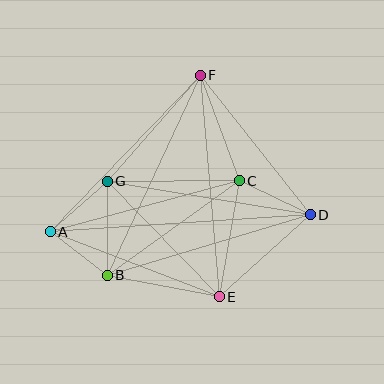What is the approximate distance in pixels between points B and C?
The distance between B and C is approximately 162 pixels.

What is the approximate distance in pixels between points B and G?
The distance between B and G is approximately 94 pixels.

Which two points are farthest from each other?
Points A and D are farthest from each other.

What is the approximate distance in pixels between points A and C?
The distance between A and C is approximately 196 pixels.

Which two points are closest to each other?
Points A and B are closest to each other.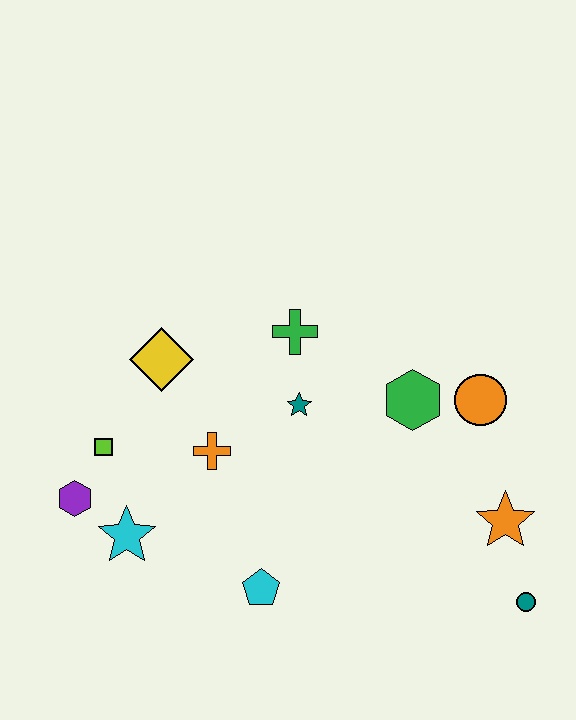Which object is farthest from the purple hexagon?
The teal circle is farthest from the purple hexagon.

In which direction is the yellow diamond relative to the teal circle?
The yellow diamond is to the left of the teal circle.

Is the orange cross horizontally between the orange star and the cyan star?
Yes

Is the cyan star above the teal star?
No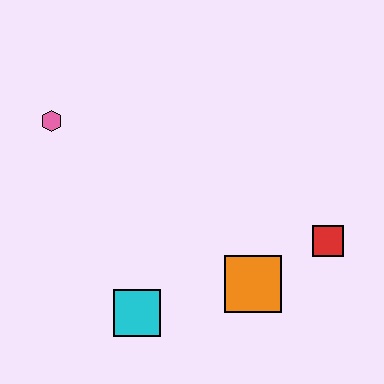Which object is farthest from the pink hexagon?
The red square is farthest from the pink hexagon.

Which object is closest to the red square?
The orange square is closest to the red square.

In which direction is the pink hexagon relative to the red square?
The pink hexagon is to the left of the red square.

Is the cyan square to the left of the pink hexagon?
No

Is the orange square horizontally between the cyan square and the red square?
Yes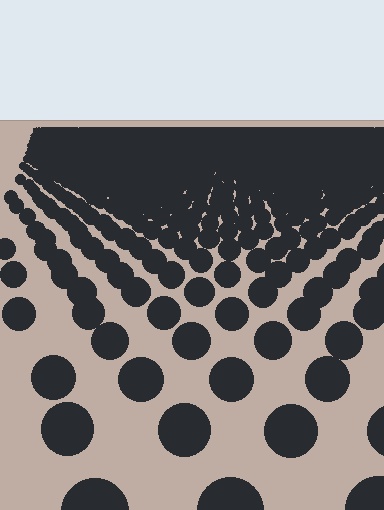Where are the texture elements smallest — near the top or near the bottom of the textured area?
Near the top.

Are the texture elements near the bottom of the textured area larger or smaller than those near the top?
Larger. Near the bottom, elements are closer to the viewer and appear at a bigger on-screen size.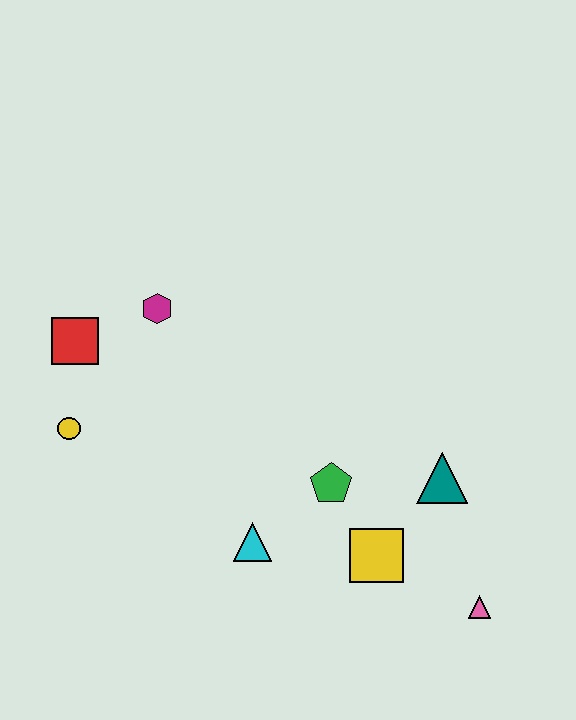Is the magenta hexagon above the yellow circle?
Yes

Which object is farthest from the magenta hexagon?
The pink triangle is farthest from the magenta hexagon.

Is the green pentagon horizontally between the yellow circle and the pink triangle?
Yes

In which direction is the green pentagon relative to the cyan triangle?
The green pentagon is to the right of the cyan triangle.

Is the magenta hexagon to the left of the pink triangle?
Yes